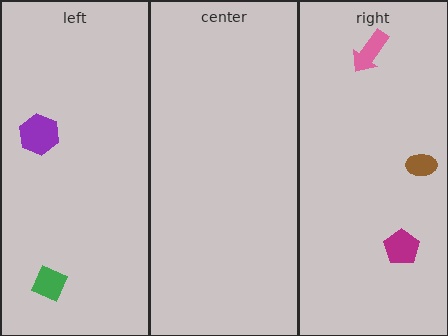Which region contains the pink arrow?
The right region.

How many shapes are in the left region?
2.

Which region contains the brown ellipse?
The right region.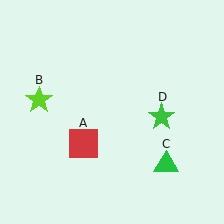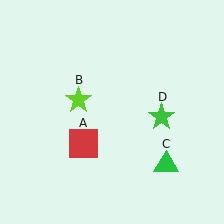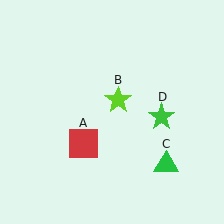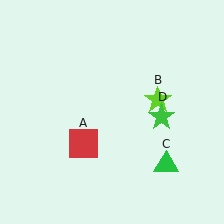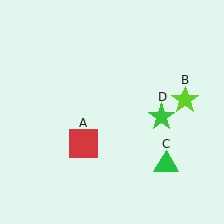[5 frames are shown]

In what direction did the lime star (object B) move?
The lime star (object B) moved right.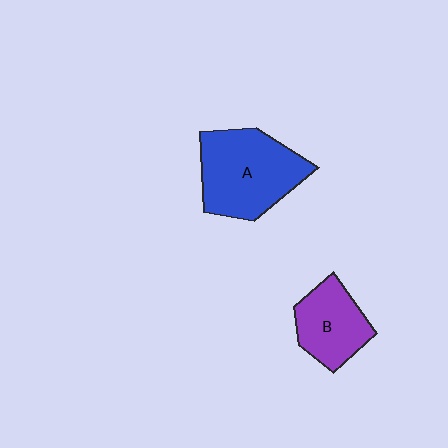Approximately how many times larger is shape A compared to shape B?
Approximately 1.6 times.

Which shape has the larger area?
Shape A (blue).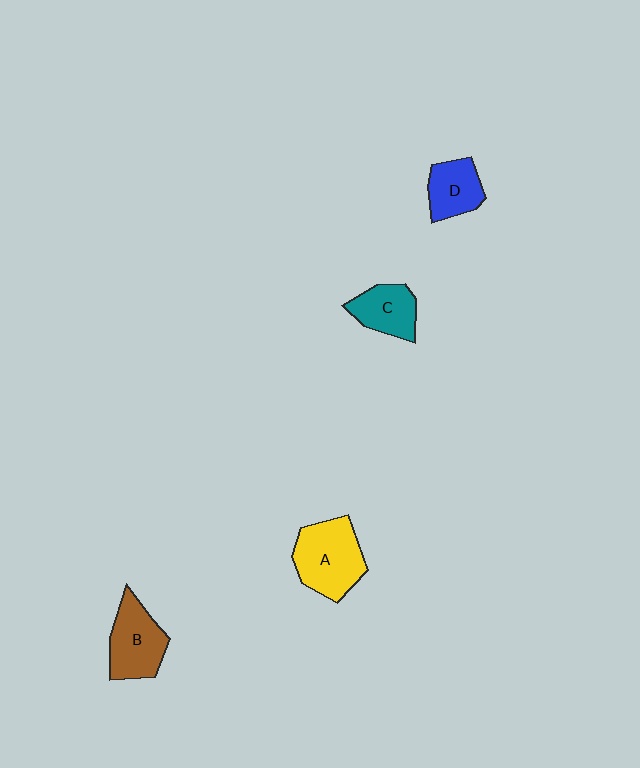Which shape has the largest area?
Shape A (yellow).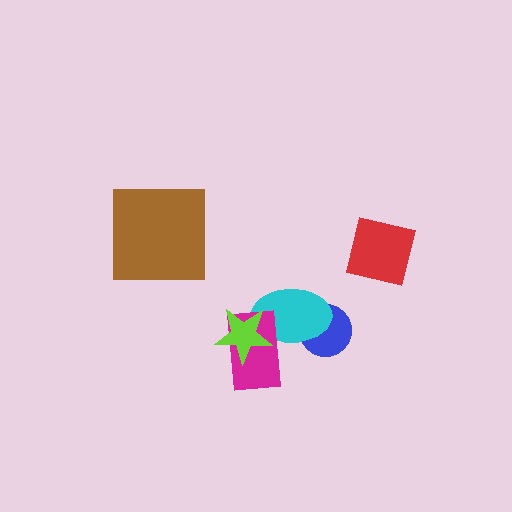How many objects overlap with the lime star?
2 objects overlap with the lime star.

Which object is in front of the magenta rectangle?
The lime star is in front of the magenta rectangle.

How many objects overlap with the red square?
0 objects overlap with the red square.